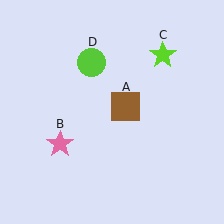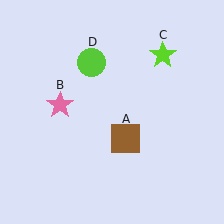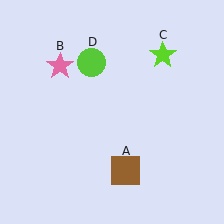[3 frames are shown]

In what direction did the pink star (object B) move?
The pink star (object B) moved up.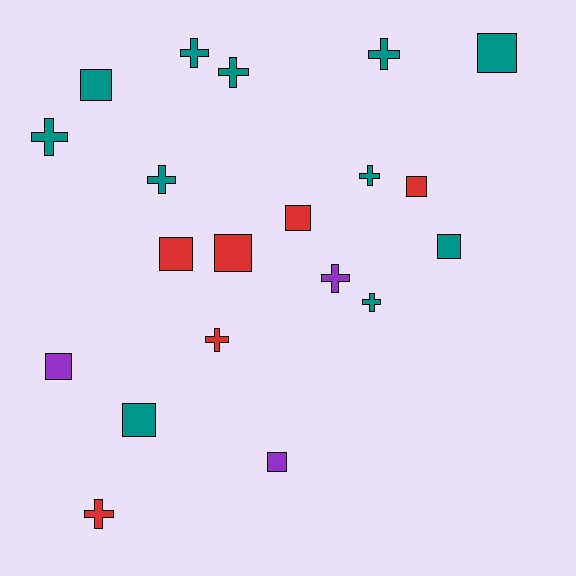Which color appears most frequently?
Teal, with 11 objects.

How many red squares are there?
There are 4 red squares.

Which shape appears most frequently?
Cross, with 10 objects.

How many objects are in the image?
There are 20 objects.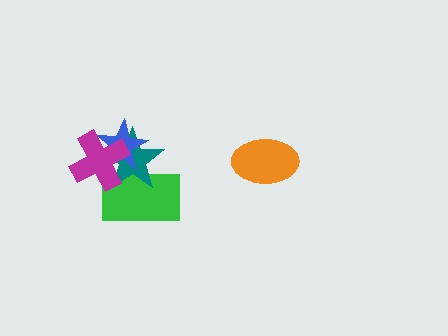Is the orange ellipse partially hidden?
No, no other shape covers it.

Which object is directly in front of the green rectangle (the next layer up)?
The teal star is directly in front of the green rectangle.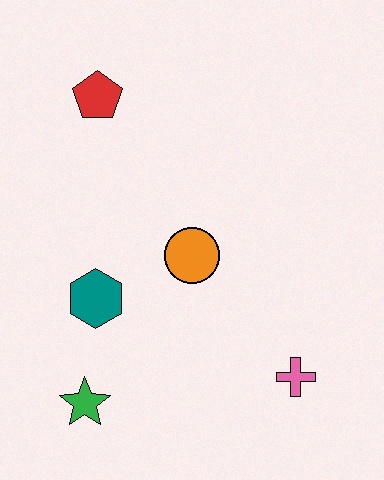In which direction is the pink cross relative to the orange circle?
The pink cross is below the orange circle.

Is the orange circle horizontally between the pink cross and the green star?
Yes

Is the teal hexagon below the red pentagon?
Yes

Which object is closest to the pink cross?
The orange circle is closest to the pink cross.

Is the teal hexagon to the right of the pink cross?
No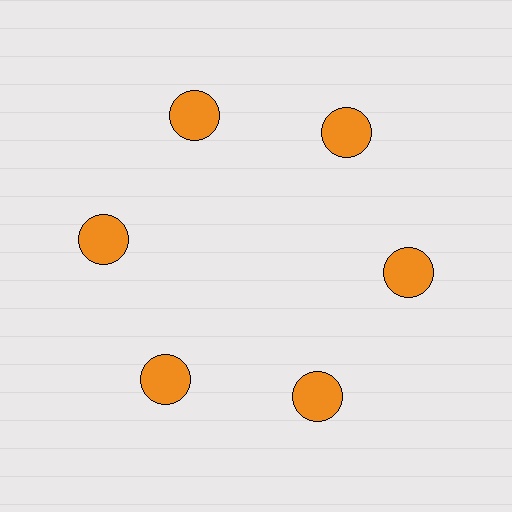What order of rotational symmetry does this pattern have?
This pattern has 6-fold rotational symmetry.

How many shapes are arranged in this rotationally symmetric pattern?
There are 6 shapes, arranged in 6 groups of 1.